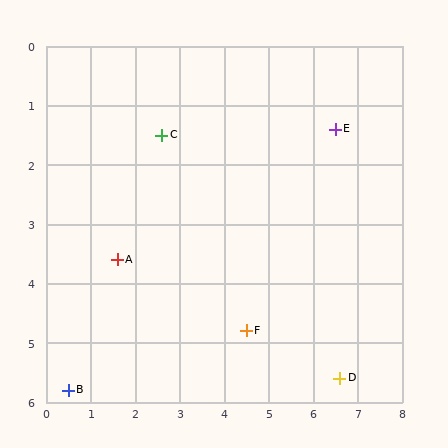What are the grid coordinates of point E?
Point E is at approximately (6.5, 1.4).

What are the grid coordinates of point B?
Point B is at approximately (0.5, 5.8).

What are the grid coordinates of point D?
Point D is at approximately (6.6, 5.6).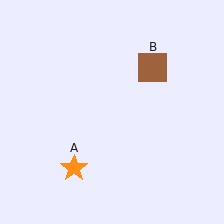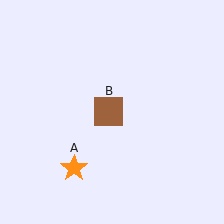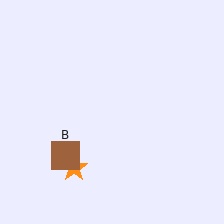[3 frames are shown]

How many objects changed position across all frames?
1 object changed position: brown square (object B).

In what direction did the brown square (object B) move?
The brown square (object B) moved down and to the left.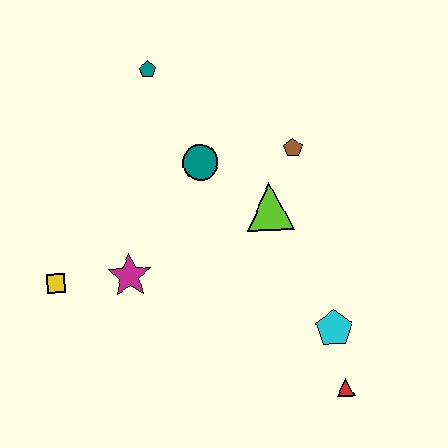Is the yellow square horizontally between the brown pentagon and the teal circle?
No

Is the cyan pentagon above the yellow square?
No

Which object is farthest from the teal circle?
The red triangle is farthest from the teal circle.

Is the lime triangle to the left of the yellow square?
No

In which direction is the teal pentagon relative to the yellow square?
The teal pentagon is above the yellow square.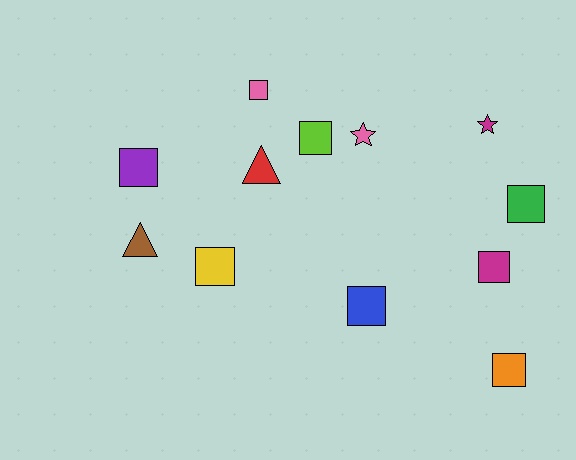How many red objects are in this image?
There is 1 red object.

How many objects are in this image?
There are 12 objects.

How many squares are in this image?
There are 8 squares.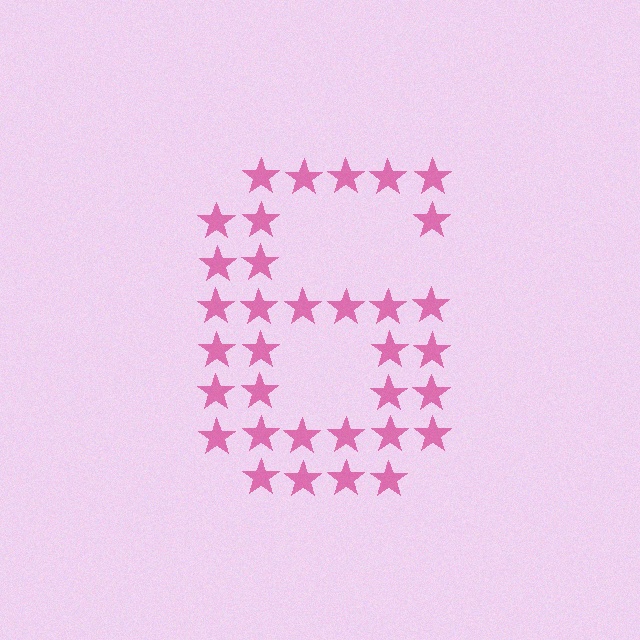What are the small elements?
The small elements are stars.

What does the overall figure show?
The overall figure shows the digit 6.